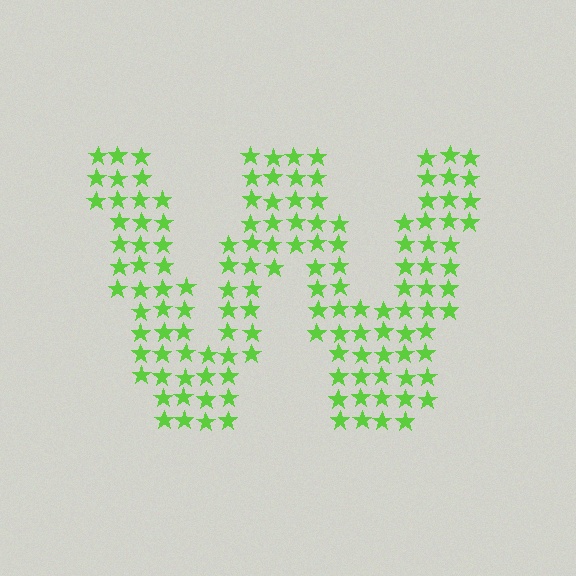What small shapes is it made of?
It is made of small stars.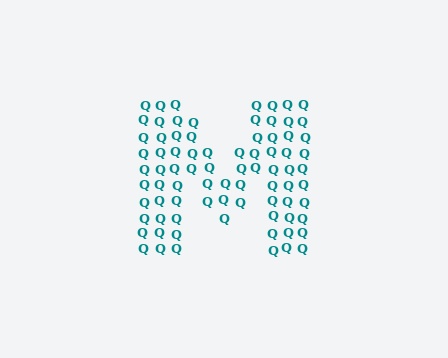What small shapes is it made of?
It is made of small letter Q's.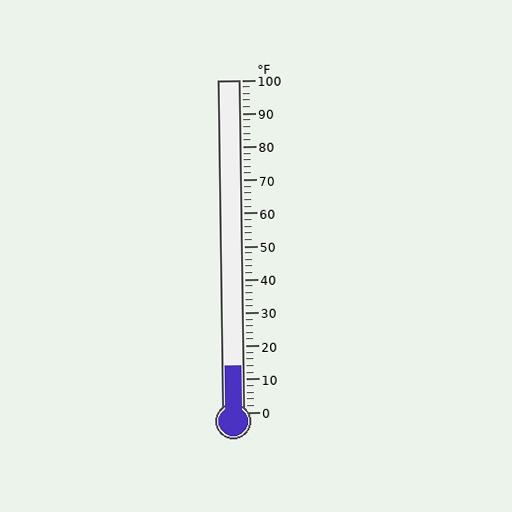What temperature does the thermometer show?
The thermometer shows approximately 14°F.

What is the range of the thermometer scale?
The thermometer scale ranges from 0°F to 100°F.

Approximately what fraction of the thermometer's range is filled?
The thermometer is filled to approximately 15% of its range.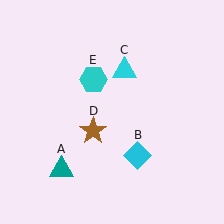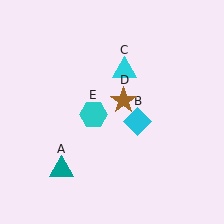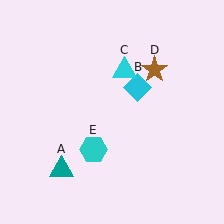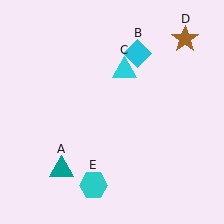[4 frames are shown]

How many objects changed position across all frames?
3 objects changed position: cyan diamond (object B), brown star (object D), cyan hexagon (object E).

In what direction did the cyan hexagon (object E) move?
The cyan hexagon (object E) moved down.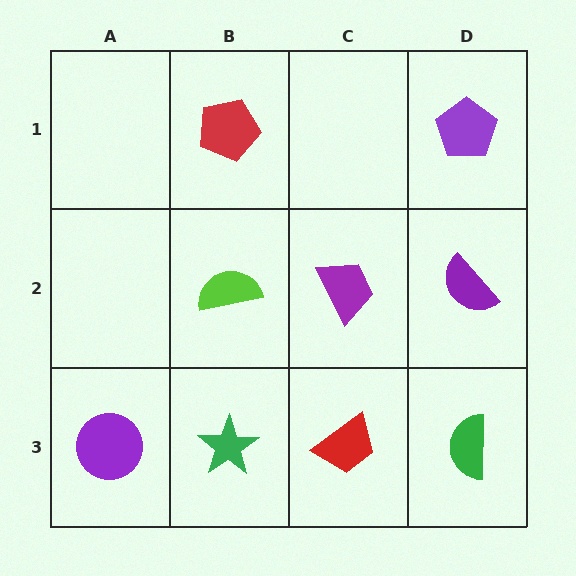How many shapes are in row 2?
3 shapes.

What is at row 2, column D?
A purple semicircle.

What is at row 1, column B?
A red pentagon.